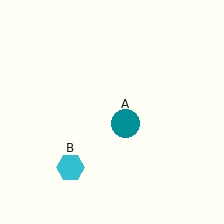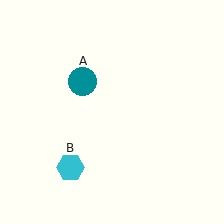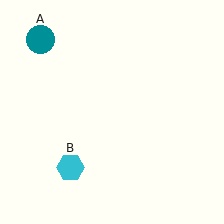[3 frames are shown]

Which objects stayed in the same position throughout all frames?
Cyan hexagon (object B) remained stationary.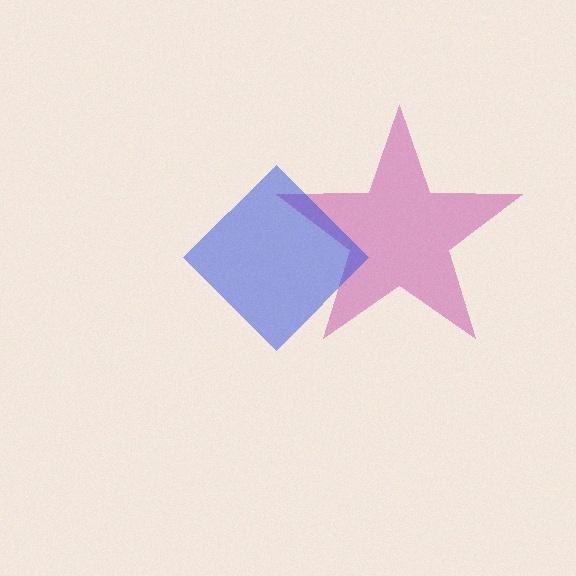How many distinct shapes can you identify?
There are 2 distinct shapes: a magenta star, a blue diamond.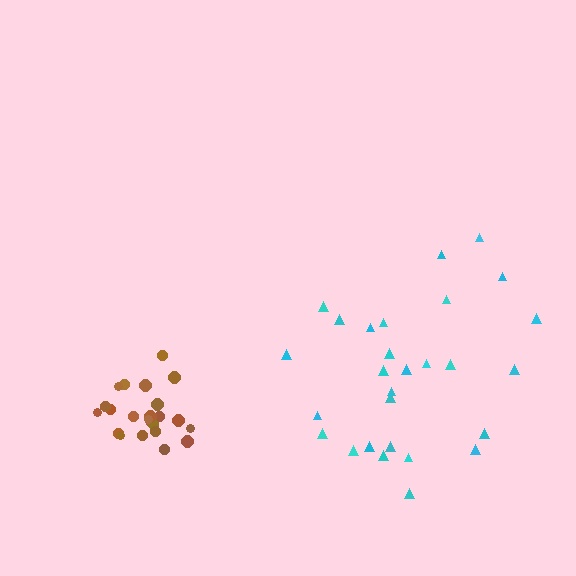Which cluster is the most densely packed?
Brown.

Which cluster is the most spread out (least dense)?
Cyan.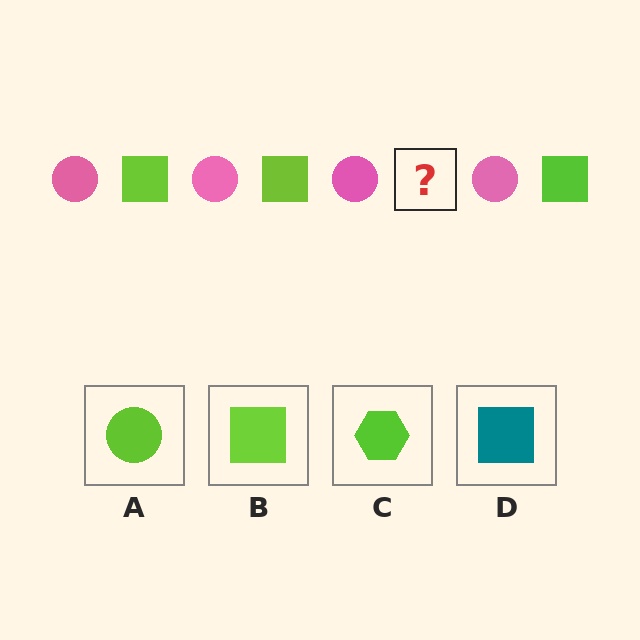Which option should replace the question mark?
Option B.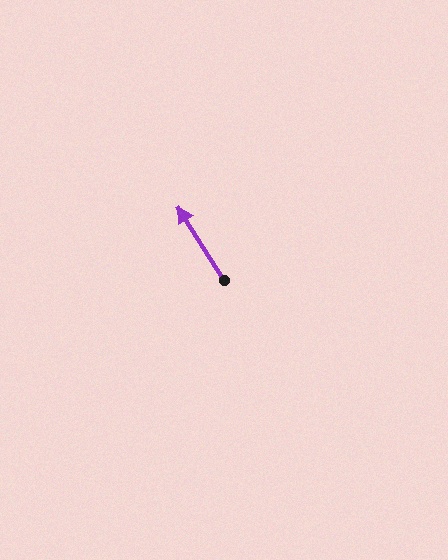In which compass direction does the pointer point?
Northwest.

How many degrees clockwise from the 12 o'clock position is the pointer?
Approximately 328 degrees.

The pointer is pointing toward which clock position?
Roughly 11 o'clock.